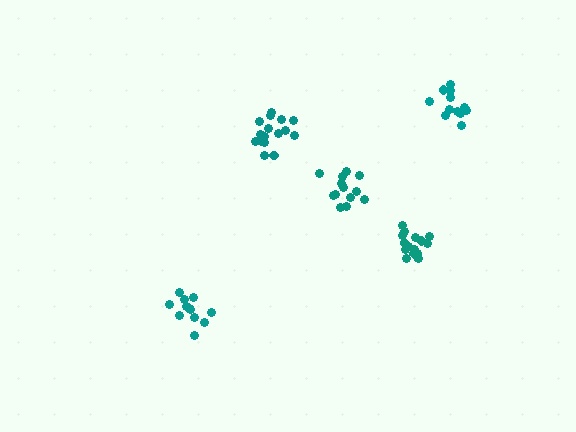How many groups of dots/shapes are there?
There are 5 groups.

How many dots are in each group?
Group 1: 13 dots, Group 2: 12 dots, Group 3: 17 dots, Group 4: 16 dots, Group 5: 12 dots (70 total).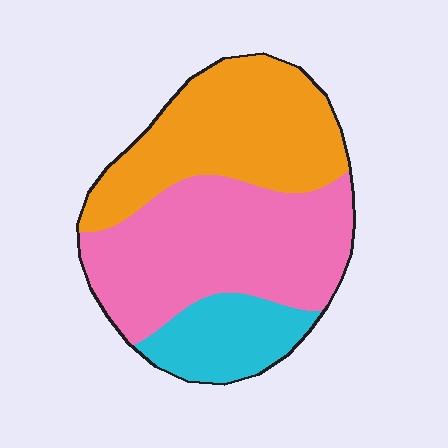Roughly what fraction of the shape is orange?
Orange takes up about three eighths (3/8) of the shape.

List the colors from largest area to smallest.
From largest to smallest: pink, orange, cyan.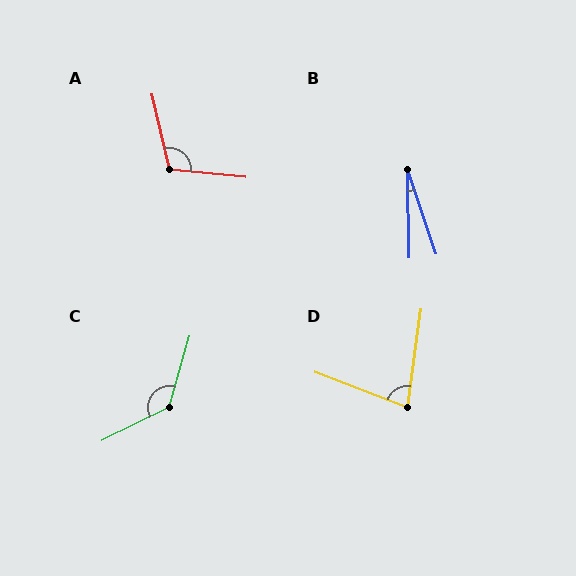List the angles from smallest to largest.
B (18°), D (77°), A (109°), C (132°).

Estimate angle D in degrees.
Approximately 77 degrees.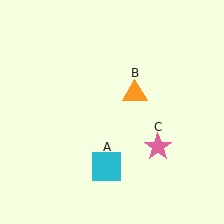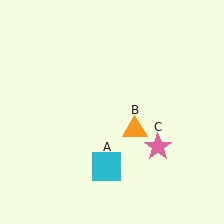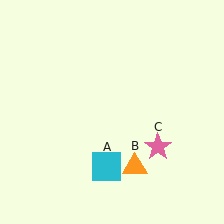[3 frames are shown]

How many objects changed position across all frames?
1 object changed position: orange triangle (object B).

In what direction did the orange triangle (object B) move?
The orange triangle (object B) moved down.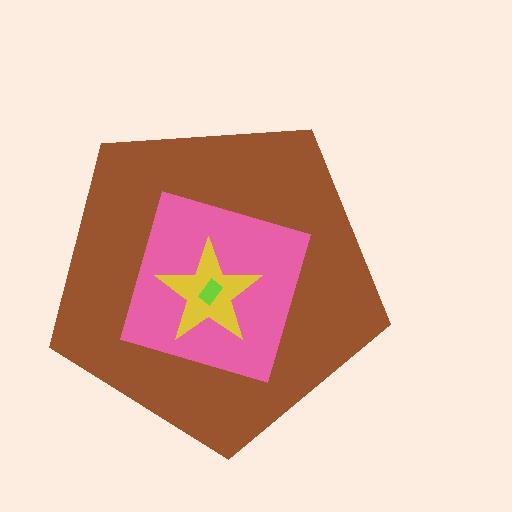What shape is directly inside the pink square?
The yellow star.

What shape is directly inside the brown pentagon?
The pink square.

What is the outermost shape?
The brown pentagon.